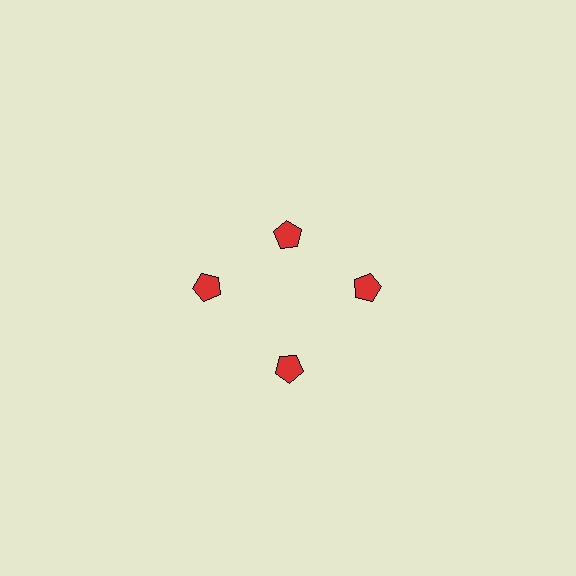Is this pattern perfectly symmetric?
No. The 4 red pentagons are arranged in a ring, but one element near the 12 o'clock position is pulled inward toward the center, breaking the 4-fold rotational symmetry.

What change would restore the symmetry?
The symmetry would be restored by moving it outward, back onto the ring so that all 4 pentagons sit at equal angles and equal distance from the center.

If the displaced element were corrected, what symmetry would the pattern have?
It would have 4-fold rotational symmetry — the pattern would map onto itself every 90 degrees.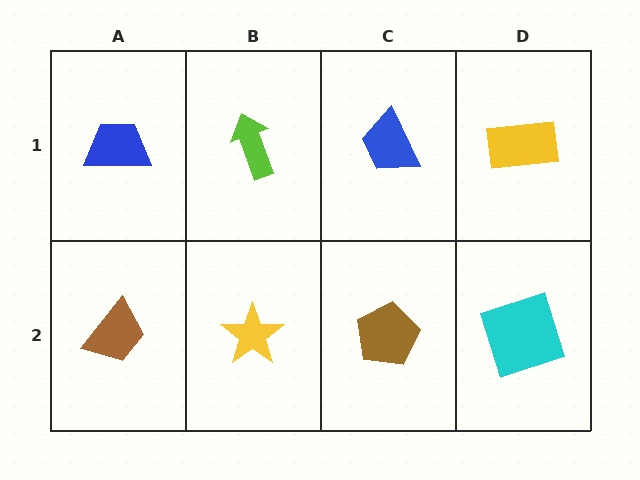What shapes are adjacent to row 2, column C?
A blue trapezoid (row 1, column C), a yellow star (row 2, column B), a cyan square (row 2, column D).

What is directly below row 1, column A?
A brown trapezoid.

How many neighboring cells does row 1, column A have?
2.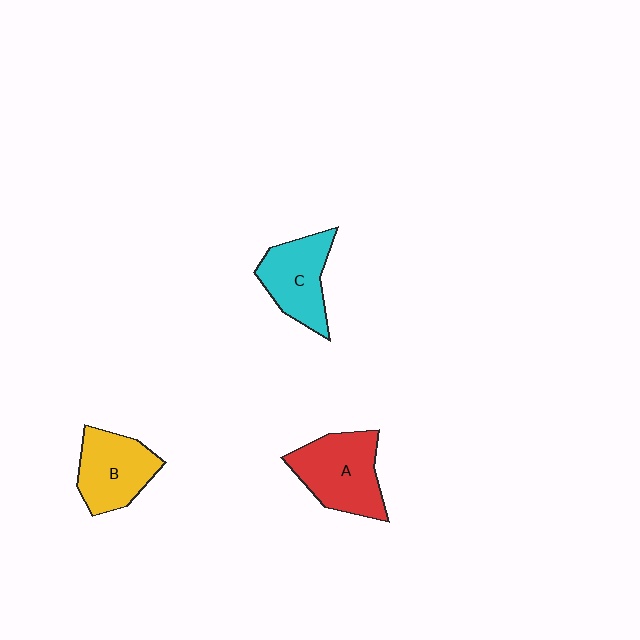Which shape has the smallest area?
Shape C (cyan).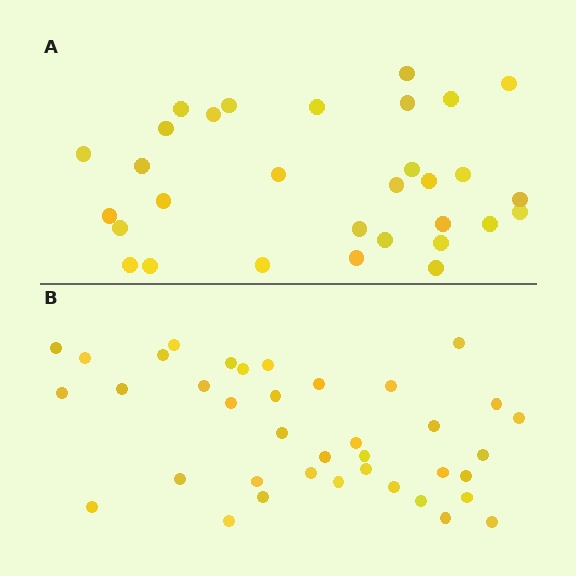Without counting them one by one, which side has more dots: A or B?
Region B (the bottom region) has more dots.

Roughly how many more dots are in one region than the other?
Region B has roughly 8 or so more dots than region A.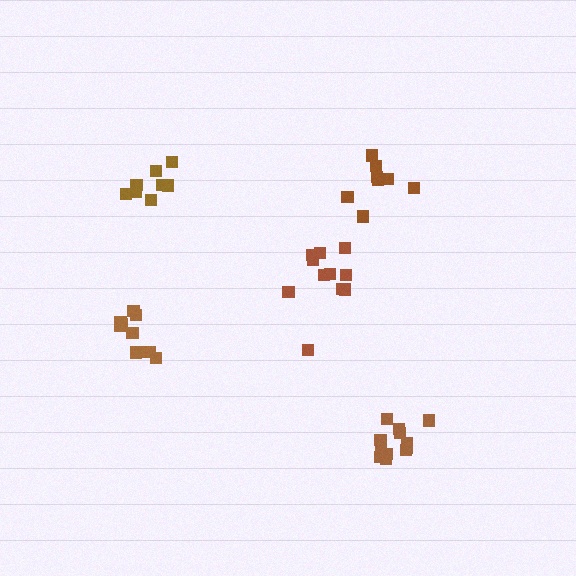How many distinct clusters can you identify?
There are 5 distinct clusters.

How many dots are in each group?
Group 1: 8 dots, Group 2: 10 dots, Group 3: 8 dots, Group 4: 11 dots, Group 5: 12 dots (49 total).